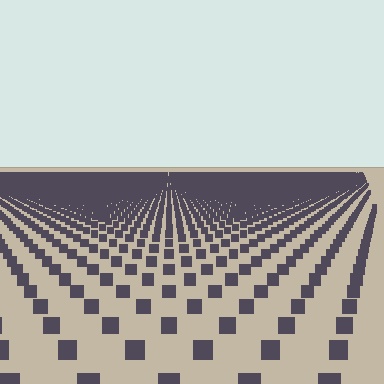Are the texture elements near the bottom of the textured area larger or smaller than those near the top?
Larger. Near the bottom, elements are closer to the viewer and appear at a bigger on-screen size.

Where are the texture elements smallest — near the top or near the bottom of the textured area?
Near the top.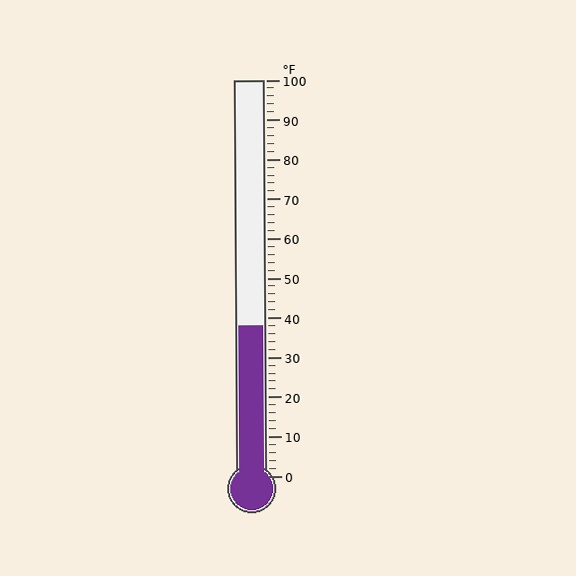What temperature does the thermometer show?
The thermometer shows approximately 38°F.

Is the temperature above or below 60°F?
The temperature is below 60°F.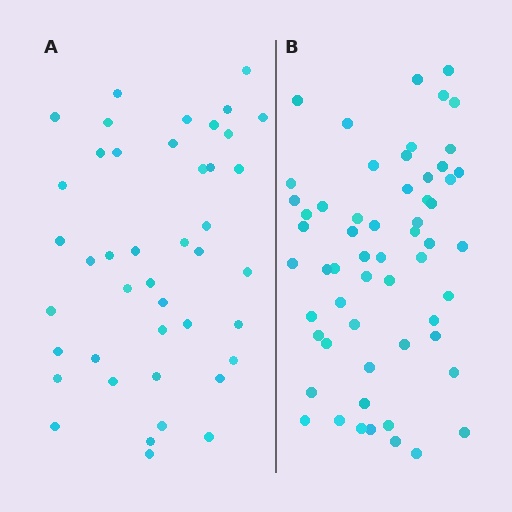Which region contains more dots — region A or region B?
Region B (the right region) has more dots.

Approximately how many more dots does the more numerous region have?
Region B has approximately 15 more dots than region A.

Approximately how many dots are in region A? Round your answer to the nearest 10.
About 40 dots. (The exact count is 43, which rounds to 40.)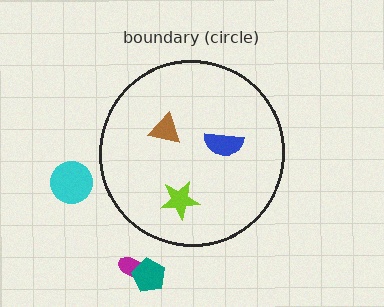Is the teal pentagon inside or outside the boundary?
Outside.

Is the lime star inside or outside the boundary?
Inside.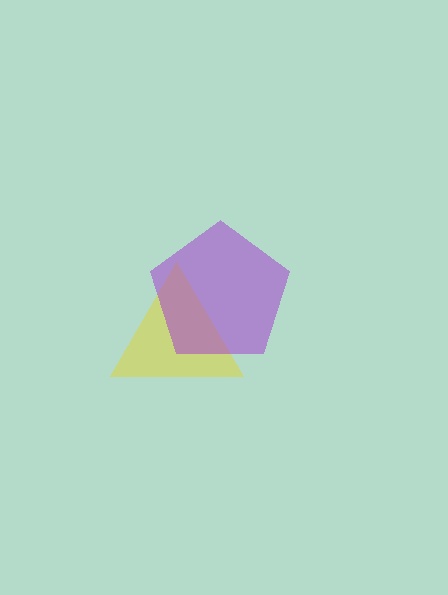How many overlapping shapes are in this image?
There are 2 overlapping shapes in the image.